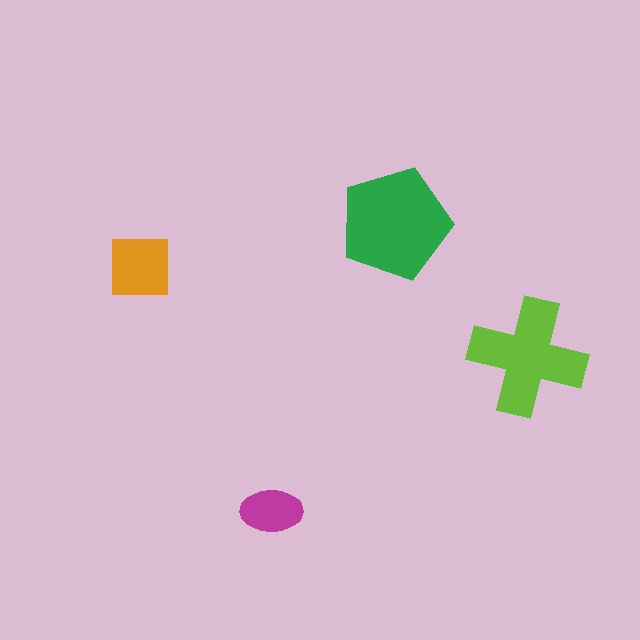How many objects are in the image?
There are 4 objects in the image.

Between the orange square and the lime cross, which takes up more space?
The lime cross.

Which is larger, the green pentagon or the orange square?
The green pentagon.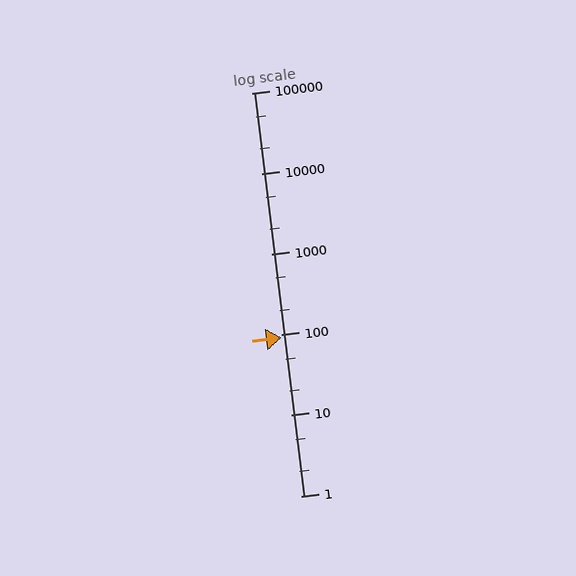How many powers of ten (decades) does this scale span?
The scale spans 5 decades, from 1 to 100000.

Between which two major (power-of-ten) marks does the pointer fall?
The pointer is between 10 and 100.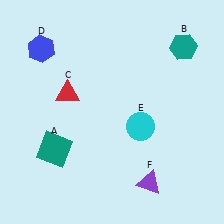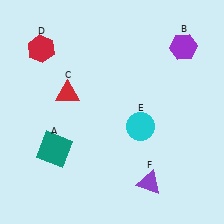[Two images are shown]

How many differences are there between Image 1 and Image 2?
There are 2 differences between the two images.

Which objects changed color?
B changed from teal to purple. D changed from blue to red.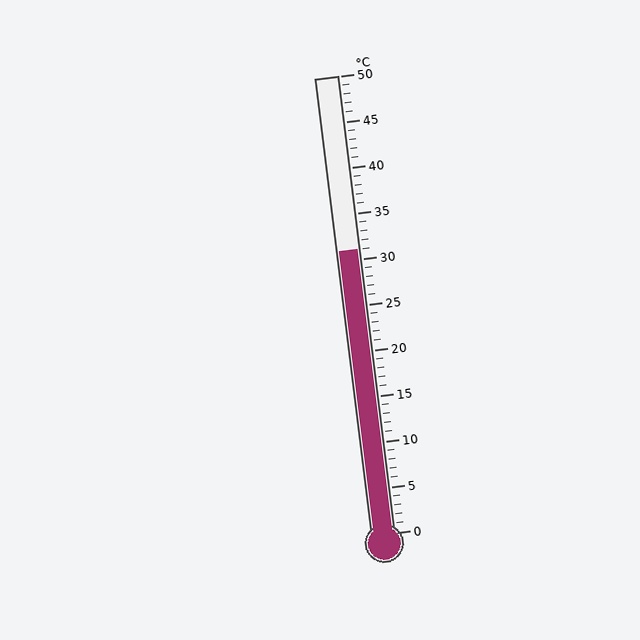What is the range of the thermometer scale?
The thermometer scale ranges from 0°C to 50°C.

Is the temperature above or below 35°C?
The temperature is below 35°C.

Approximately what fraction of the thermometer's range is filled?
The thermometer is filled to approximately 60% of its range.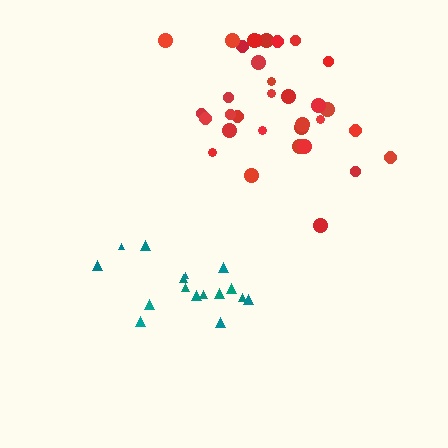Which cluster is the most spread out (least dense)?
Red.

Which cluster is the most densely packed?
Teal.